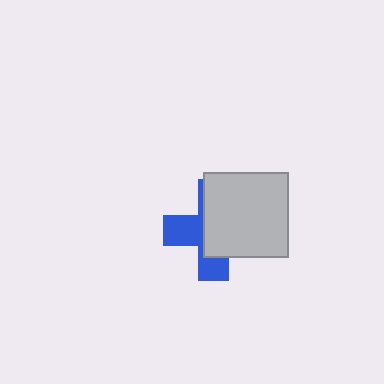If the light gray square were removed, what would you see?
You would see the complete blue cross.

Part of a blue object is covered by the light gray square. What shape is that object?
It is a cross.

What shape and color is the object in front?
The object in front is a light gray square.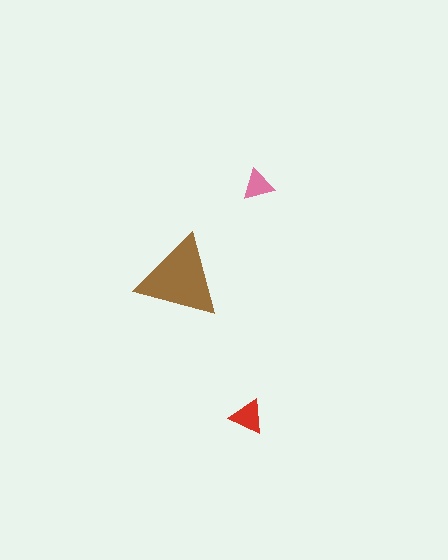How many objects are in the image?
There are 3 objects in the image.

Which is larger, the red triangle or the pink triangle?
The red one.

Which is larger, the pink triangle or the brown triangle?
The brown one.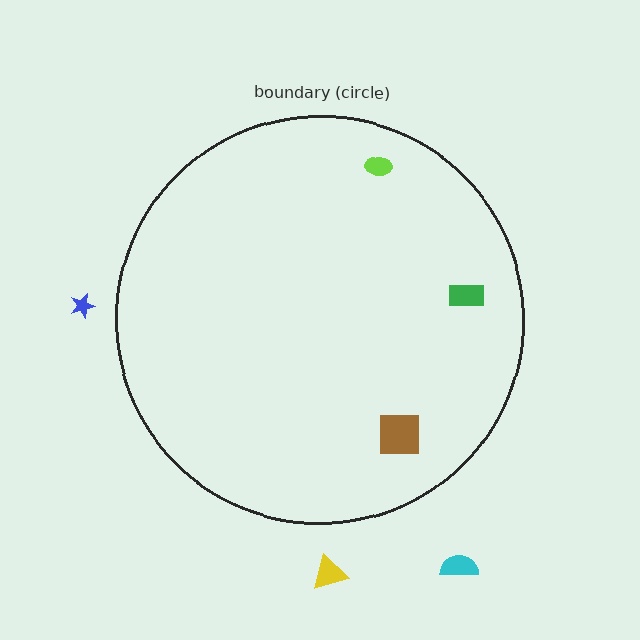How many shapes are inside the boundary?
3 inside, 3 outside.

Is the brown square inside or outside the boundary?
Inside.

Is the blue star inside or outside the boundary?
Outside.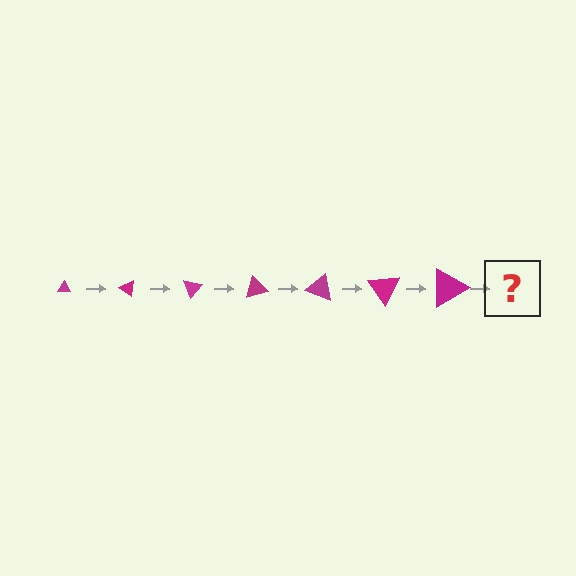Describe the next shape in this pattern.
It should be a triangle, larger than the previous one and rotated 245 degrees from the start.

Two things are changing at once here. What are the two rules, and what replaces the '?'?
The two rules are that the triangle grows larger each step and it rotates 35 degrees each step. The '?' should be a triangle, larger than the previous one and rotated 245 degrees from the start.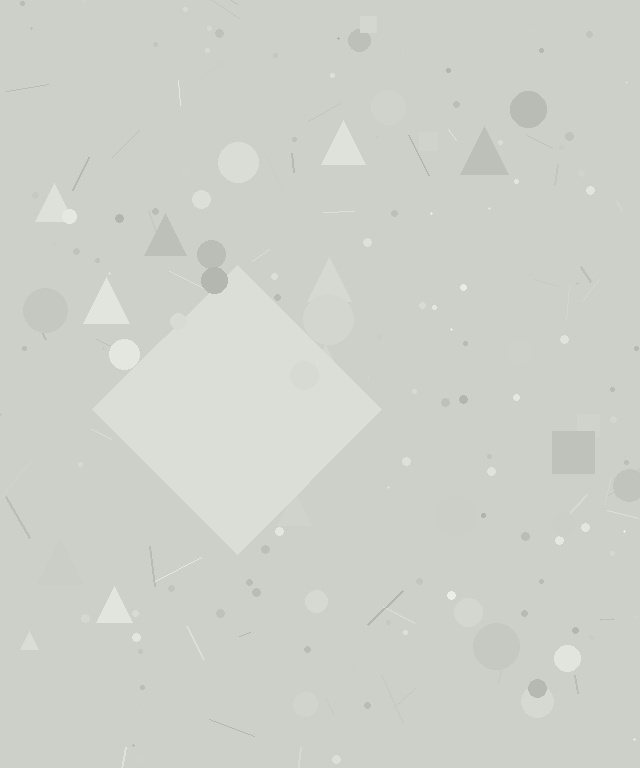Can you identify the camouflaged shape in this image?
The camouflaged shape is a diamond.